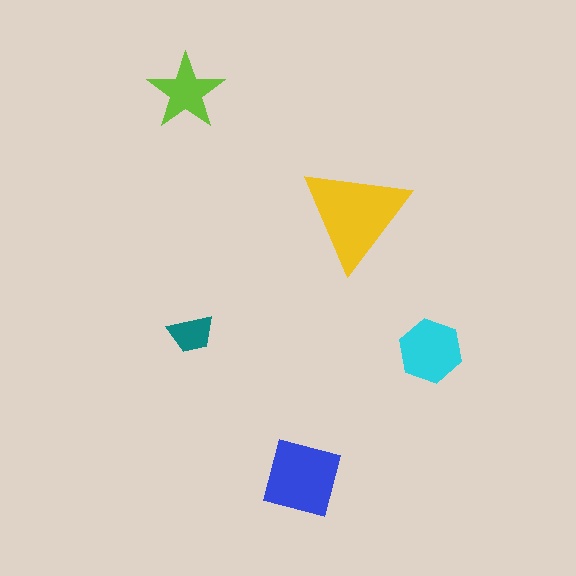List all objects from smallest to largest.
The teal trapezoid, the lime star, the cyan hexagon, the blue square, the yellow triangle.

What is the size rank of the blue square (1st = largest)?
2nd.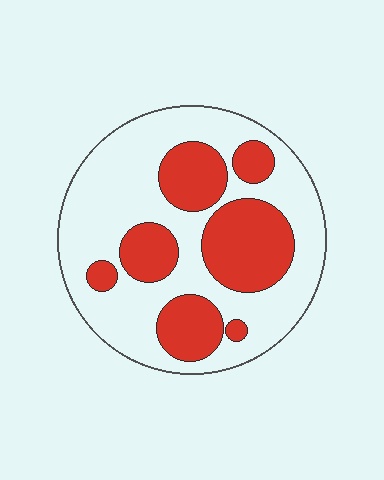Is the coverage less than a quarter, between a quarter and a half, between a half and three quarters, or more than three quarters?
Between a quarter and a half.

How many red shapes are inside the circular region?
7.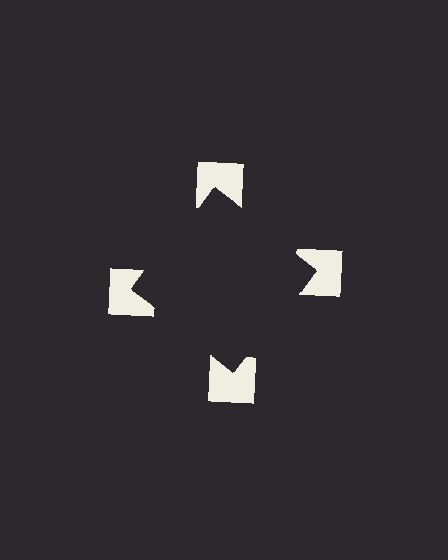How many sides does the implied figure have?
4 sides.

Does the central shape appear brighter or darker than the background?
It typically appears slightly darker than the background, even though no actual brightness change is drawn.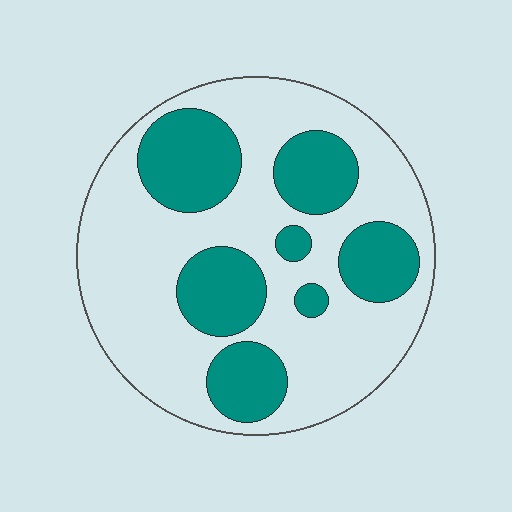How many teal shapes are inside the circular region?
7.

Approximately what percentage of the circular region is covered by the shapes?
Approximately 35%.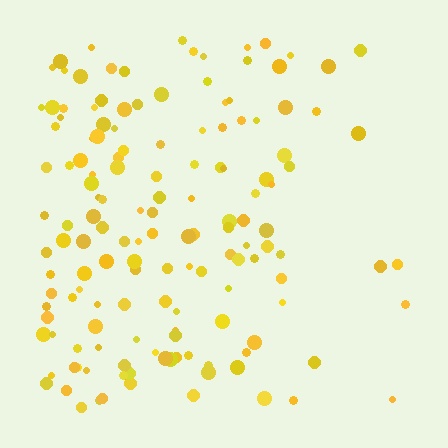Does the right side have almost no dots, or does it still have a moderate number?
Still a moderate number, just noticeably fewer than the left.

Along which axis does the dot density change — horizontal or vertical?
Horizontal.